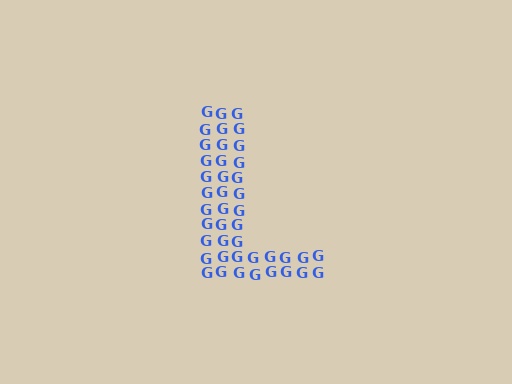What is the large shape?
The large shape is the letter L.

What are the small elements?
The small elements are letter G's.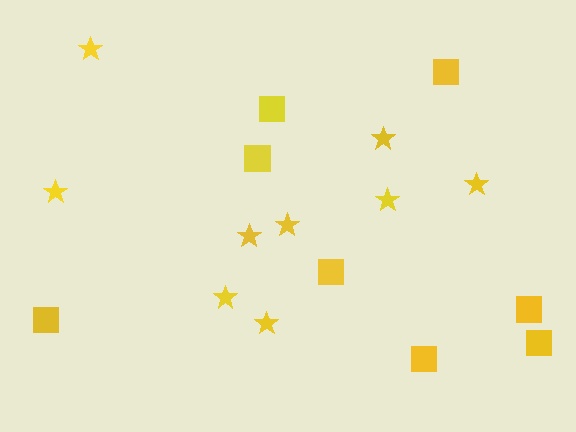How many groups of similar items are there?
There are 2 groups: one group of stars (9) and one group of squares (8).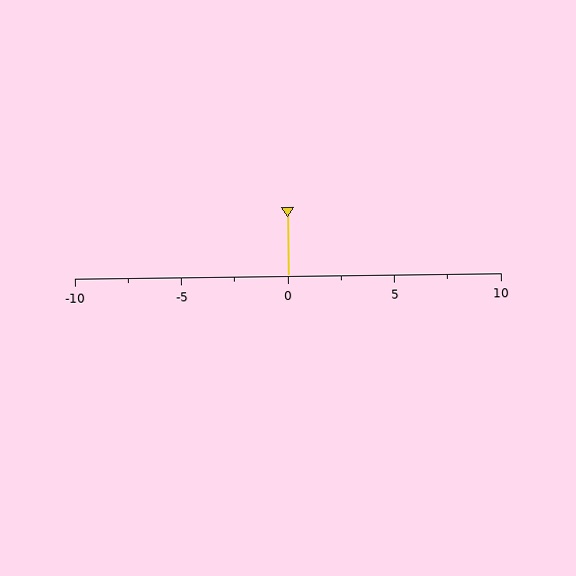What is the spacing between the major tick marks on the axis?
The major ticks are spaced 5 apart.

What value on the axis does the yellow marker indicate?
The marker indicates approximately 0.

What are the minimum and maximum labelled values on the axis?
The axis runs from -10 to 10.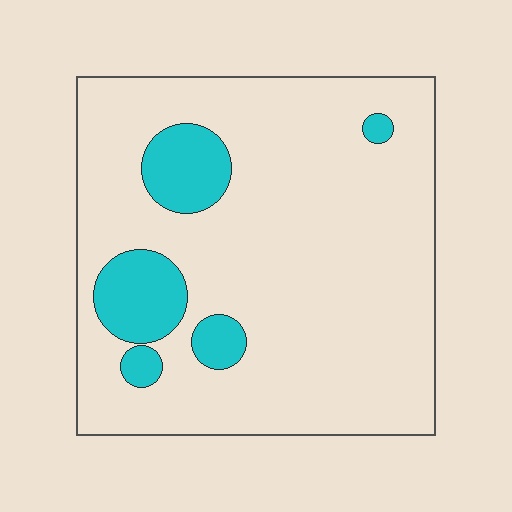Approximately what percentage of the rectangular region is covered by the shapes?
Approximately 15%.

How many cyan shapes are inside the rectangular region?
5.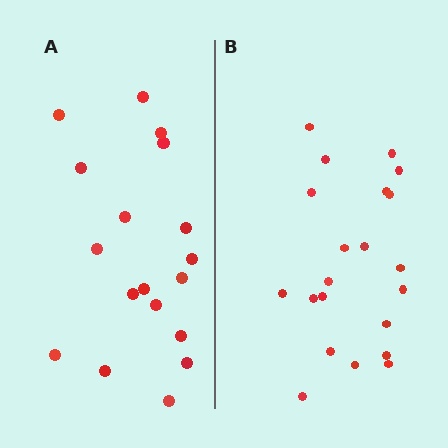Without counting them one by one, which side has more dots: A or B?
Region B (the right region) has more dots.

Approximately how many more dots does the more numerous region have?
Region B has just a few more — roughly 2 or 3 more dots than region A.